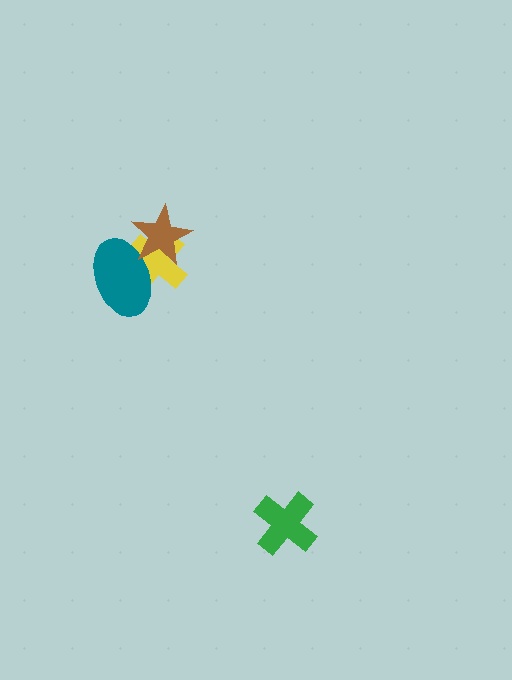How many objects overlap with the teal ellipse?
2 objects overlap with the teal ellipse.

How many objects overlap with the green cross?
0 objects overlap with the green cross.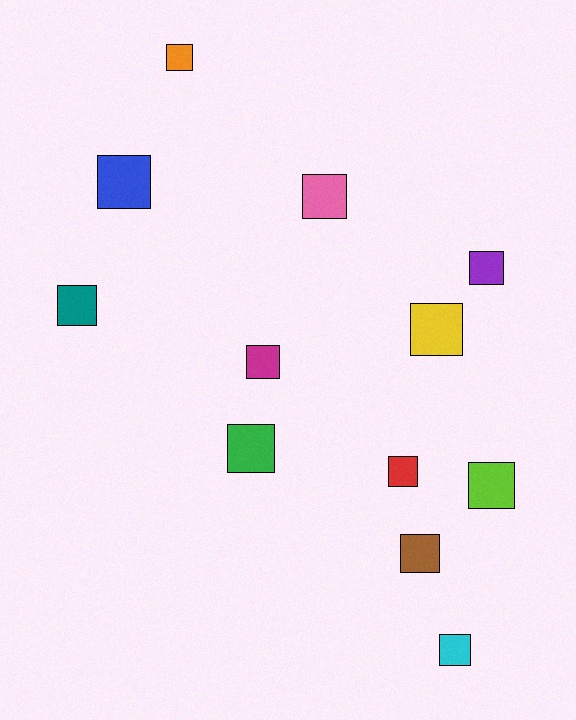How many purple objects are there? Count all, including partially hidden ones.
There is 1 purple object.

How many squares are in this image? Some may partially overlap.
There are 12 squares.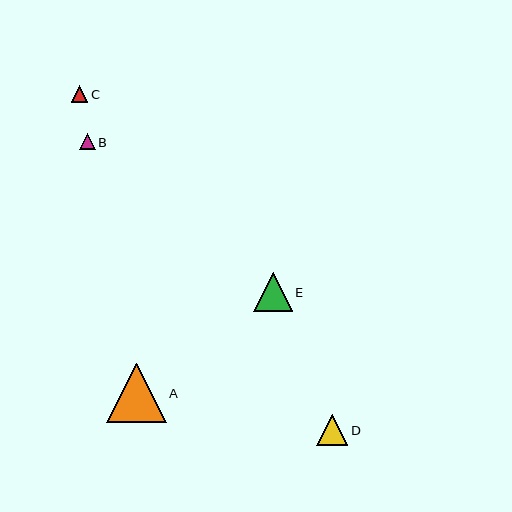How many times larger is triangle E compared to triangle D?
Triangle E is approximately 1.2 times the size of triangle D.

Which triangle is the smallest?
Triangle B is the smallest with a size of approximately 16 pixels.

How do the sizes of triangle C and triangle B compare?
Triangle C and triangle B are approximately the same size.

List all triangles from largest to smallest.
From largest to smallest: A, E, D, C, B.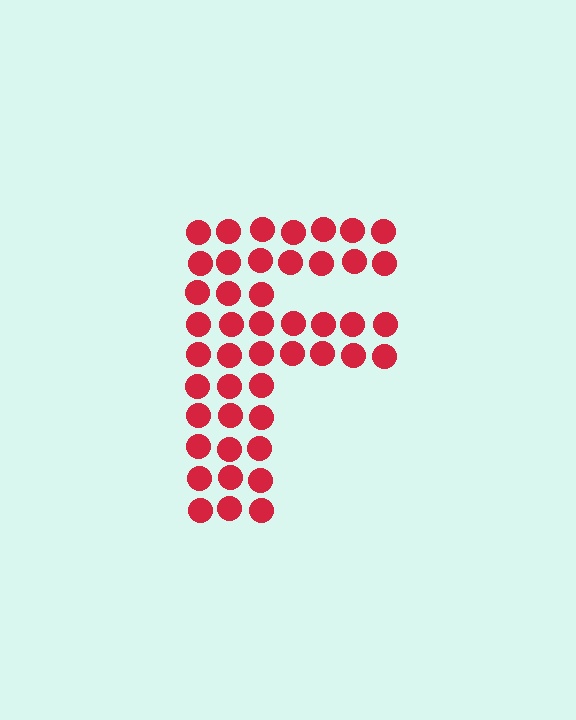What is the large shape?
The large shape is the letter F.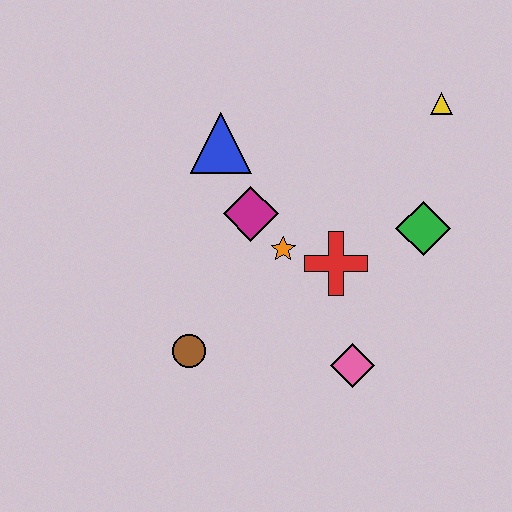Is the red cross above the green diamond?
No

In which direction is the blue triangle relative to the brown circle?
The blue triangle is above the brown circle.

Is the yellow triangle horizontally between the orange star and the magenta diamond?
No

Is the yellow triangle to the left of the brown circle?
No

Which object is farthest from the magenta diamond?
The yellow triangle is farthest from the magenta diamond.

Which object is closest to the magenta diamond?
The orange star is closest to the magenta diamond.